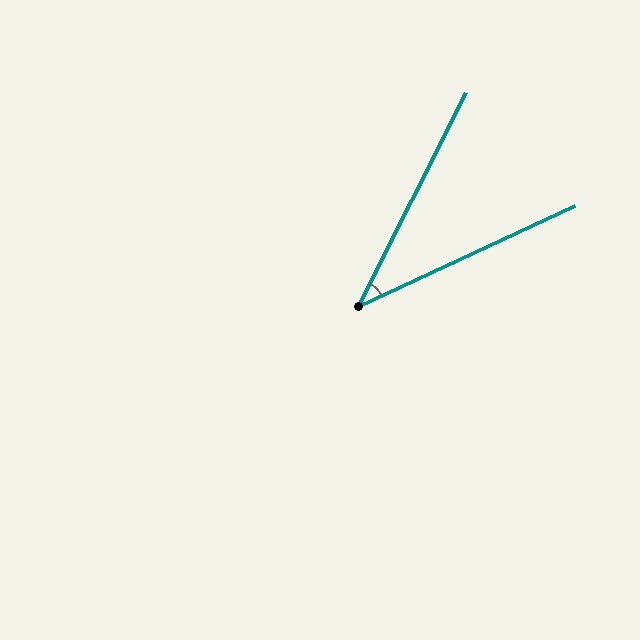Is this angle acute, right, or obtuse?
It is acute.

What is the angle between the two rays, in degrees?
Approximately 38 degrees.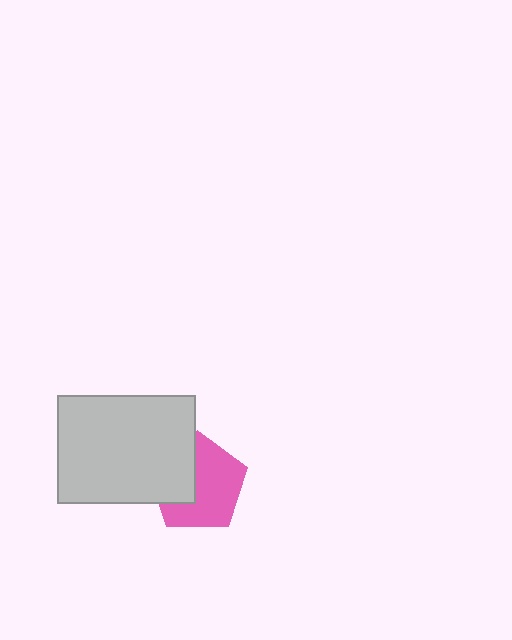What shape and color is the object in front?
The object in front is a light gray rectangle.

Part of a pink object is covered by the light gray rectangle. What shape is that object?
It is a pentagon.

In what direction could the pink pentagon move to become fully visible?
The pink pentagon could move right. That would shift it out from behind the light gray rectangle entirely.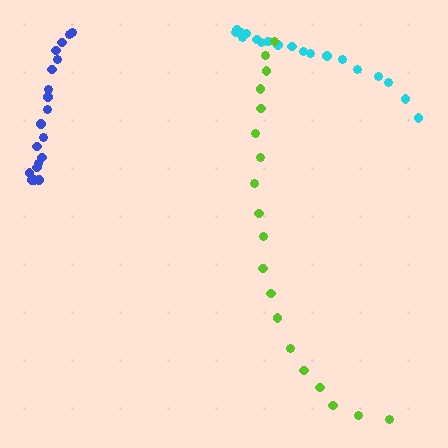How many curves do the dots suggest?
There are 3 distinct paths.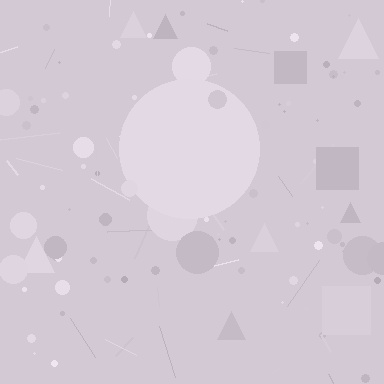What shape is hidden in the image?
A circle is hidden in the image.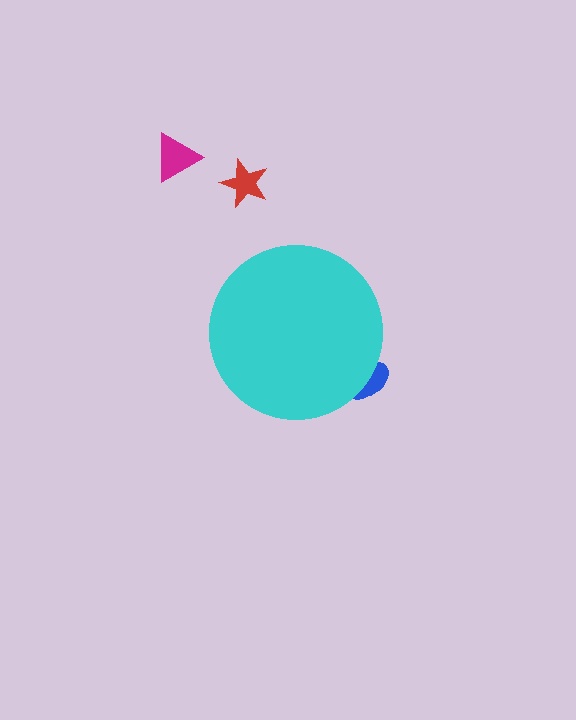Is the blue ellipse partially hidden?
Yes, the blue ellipse is partially hidden behind the cyan circle.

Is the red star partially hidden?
No, the red star is fully visible.